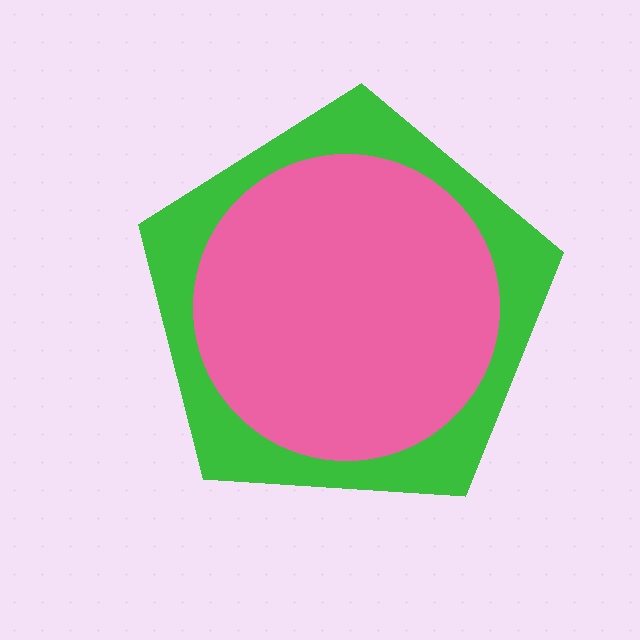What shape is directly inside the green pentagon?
The pink circle.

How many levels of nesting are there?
2.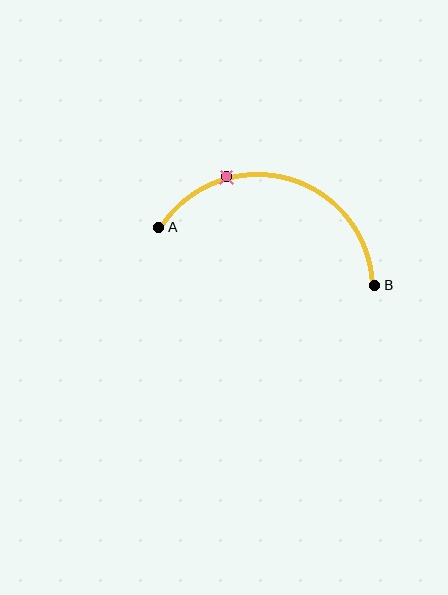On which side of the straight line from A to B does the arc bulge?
The arc bulges above the straight line connecting A and B.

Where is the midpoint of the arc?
The arc midpoint is the point on the curve farthest from the straight line joining A and B. It sits above that line.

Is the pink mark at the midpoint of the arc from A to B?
No. The pink mark lies on the arc but is closer to endpoint A. The arc midpoint would be at the point on the curve equidistant along the arc from both A and B.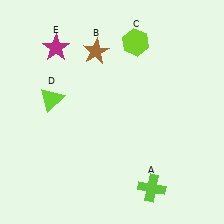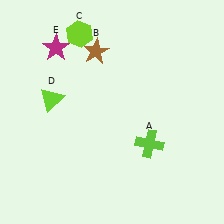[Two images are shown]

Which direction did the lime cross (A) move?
The lime cross (A) moved up.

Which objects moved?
The objects that moved are: the lime cross (A), the lime hexagon (C).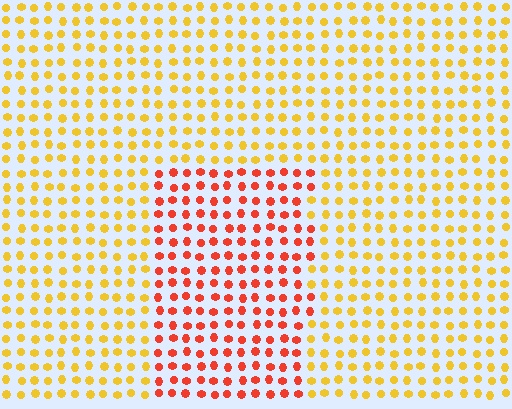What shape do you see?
I see a rectangle.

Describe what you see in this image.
The image is filled with small yellow elements in a uniform arrangement. A rectangle-shaped region is visible where the elements are tinted to a slightly different hue, forming a subtle color boundary.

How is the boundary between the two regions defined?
The boundary is defined purely by a slight shift in hue (about 42 degrees). Spacing, size, and orientation are identical on both sides.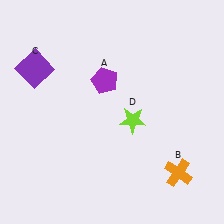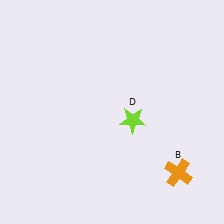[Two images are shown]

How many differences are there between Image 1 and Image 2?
There are 2 differences between the two images.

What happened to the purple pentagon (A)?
The purple pentagon (A) was removed in Image 2. It was in the top-left area of Image 1.